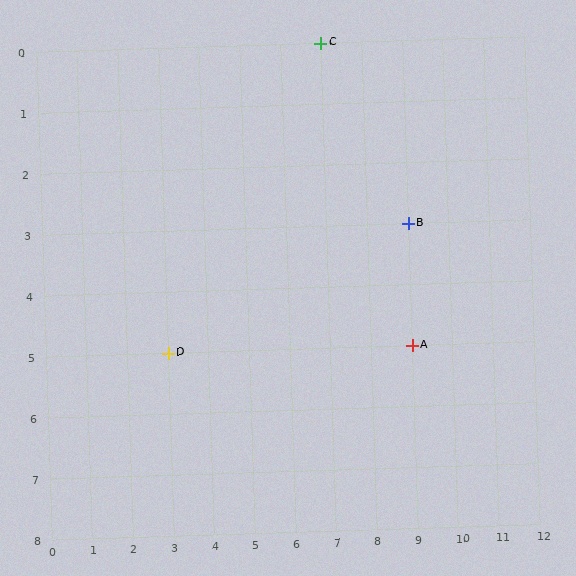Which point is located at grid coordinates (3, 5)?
Point D is at (3, 5).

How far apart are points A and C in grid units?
Points A and C are 2 columns and 5 rows apart (about 5.4 grid units diagonally).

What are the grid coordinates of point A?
Point A is at grid coordinates (9, 5).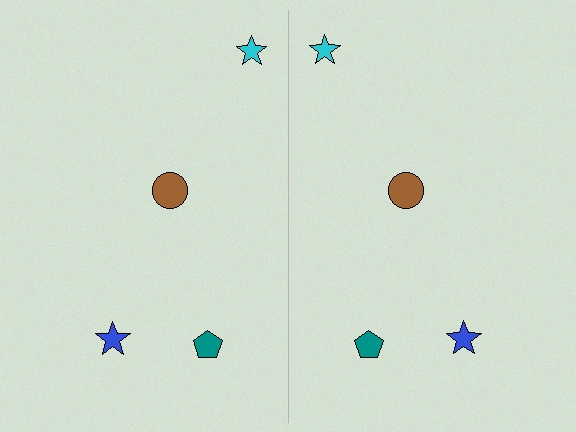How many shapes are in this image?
There are 8 shapes in this image.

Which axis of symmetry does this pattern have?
The pattern has a vertical axis of symmetry running through the center of the image.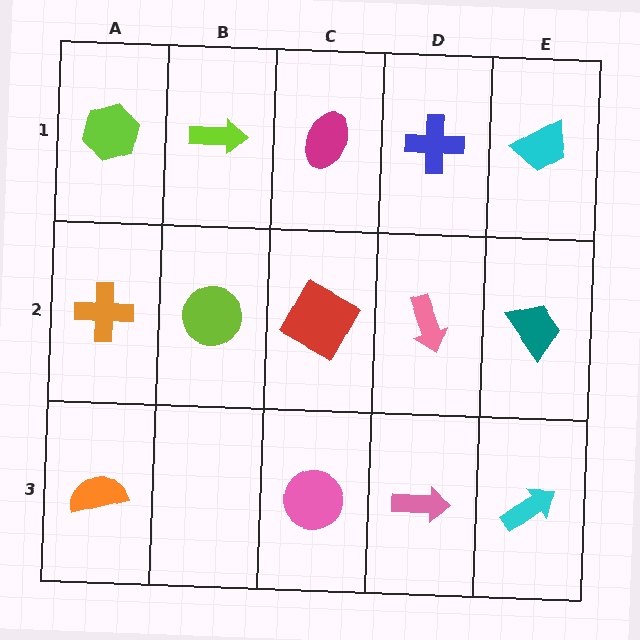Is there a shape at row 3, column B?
No, that cell is empty.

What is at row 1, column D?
A blue cross.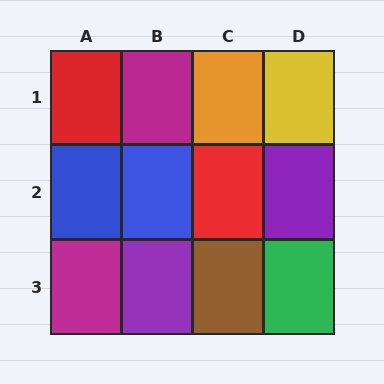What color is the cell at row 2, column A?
Blue.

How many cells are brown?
1 cell is brown.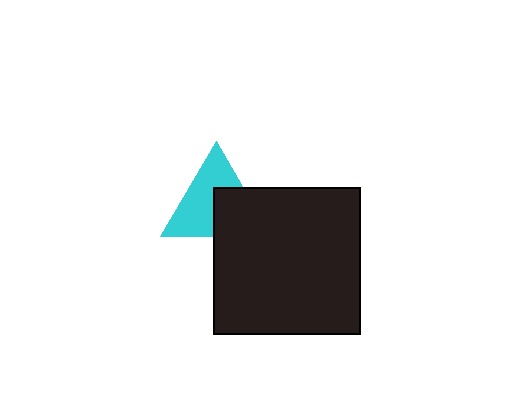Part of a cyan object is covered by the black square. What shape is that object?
It is a triangle.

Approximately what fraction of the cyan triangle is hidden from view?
Roughly 41% of the cyan triangle is hidden behind the black square.